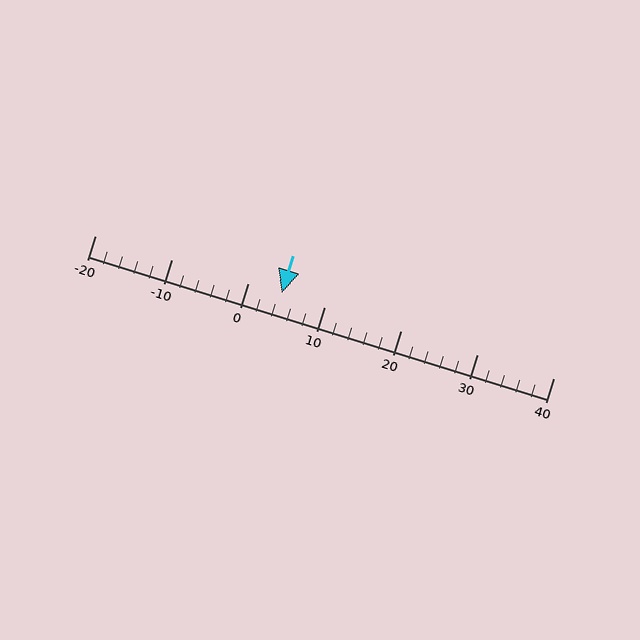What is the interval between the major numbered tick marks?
The major tick marks are spaced 10 units apart.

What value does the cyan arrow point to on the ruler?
The cyan arrow points to approximately 4.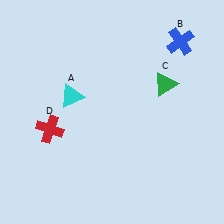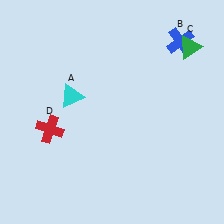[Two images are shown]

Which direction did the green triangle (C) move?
The green triangle (C) moved up.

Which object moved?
The green triangle (C) moved up.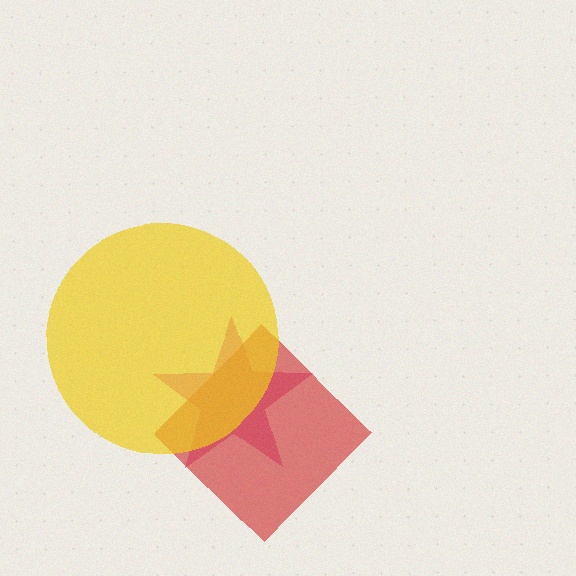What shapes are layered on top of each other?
The layered shapes are: a pink star, a red diamond, a yellow circle.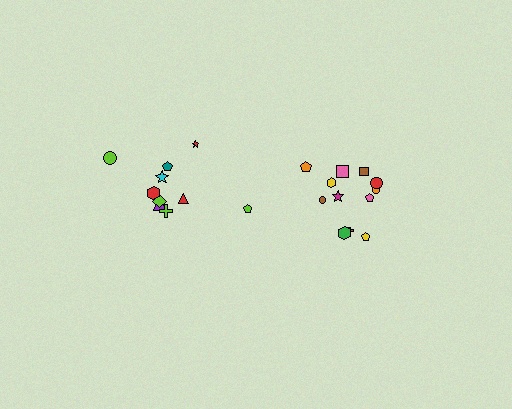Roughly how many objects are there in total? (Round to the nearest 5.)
Roughly 20 objects in total.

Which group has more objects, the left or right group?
The right group.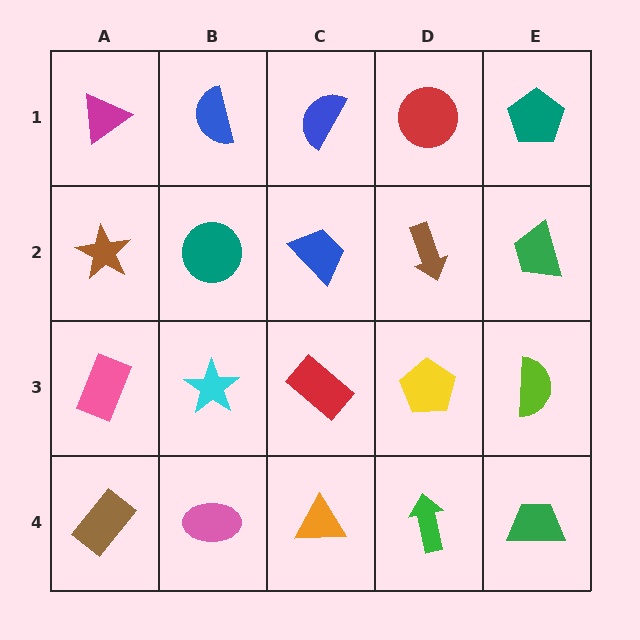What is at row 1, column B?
A blue semicircle.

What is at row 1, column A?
A magenta triangle.